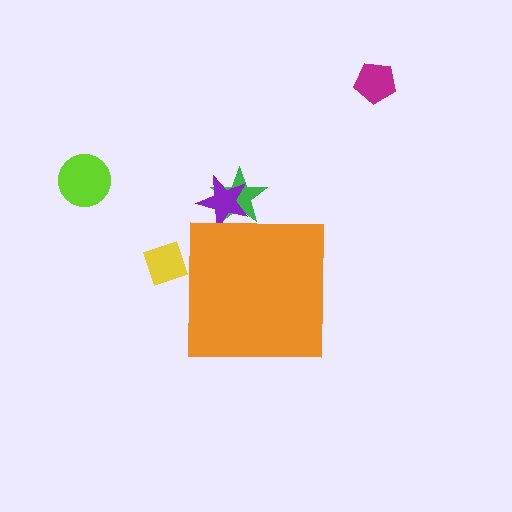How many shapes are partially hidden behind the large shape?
3 shapes are partially hidden.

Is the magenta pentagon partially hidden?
No, the magenta pentagon is fully visible.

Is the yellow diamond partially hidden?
Yes, the yellow diamond is partially hidden behind the orange square.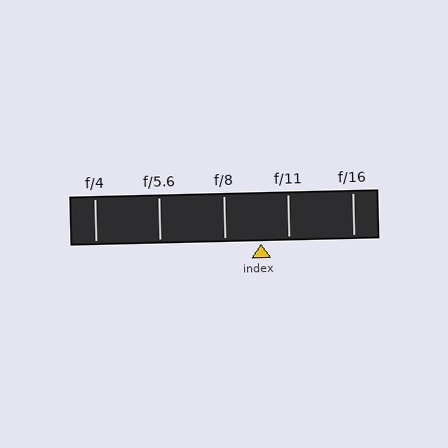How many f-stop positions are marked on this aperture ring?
There are 5 f-stop positions marked.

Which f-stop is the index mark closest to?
The index mark is closest to f/11.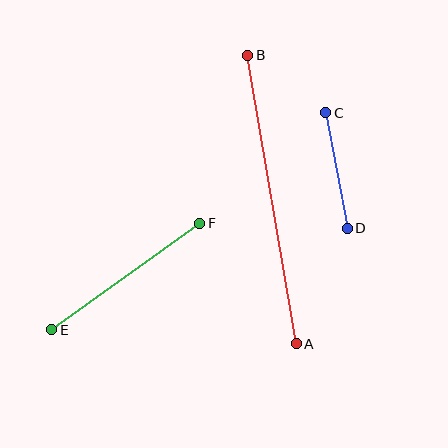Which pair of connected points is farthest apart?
Points A and B are farthest apart.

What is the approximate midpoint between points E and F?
The midpoint is at approximately (126, 276) pixels.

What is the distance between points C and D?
The distance is approximately 117 pixels.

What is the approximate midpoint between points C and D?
The midpoint is at approximately (336, 171) pixels.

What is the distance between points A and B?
The distance is approximately 293 pixels.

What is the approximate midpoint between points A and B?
The midpoint is at approximately (272, 199) pixels.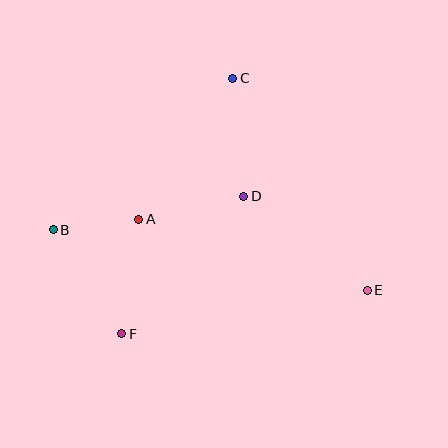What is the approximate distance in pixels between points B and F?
The distance between B and F is approximately 125 pixels.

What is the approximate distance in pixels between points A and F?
The distance between A and F is approximately 116 pixels.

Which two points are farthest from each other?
Points B and E are farthest from each other.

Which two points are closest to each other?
Points A and B are closest to each other.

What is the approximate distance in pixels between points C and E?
The distance between C and E is approximately 251 pixels.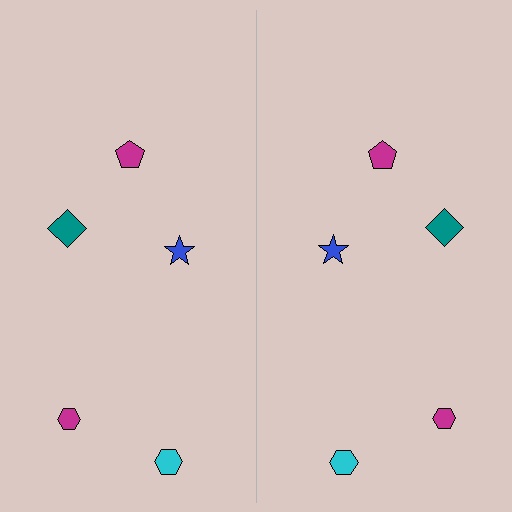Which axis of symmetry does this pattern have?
The pattern has a vertical axis of symmetry running through the center of the image.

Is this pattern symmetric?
Yes, this pattern has bilateral (reflection) symmetry.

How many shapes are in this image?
There are 10 shapes in this image.